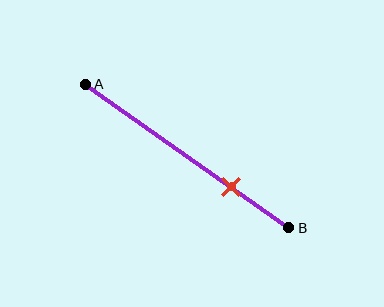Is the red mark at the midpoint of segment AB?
No, the mark is at about 70% from A, not at the 50% midpoint.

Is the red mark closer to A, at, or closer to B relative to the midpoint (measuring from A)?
The red mark is closer to point B than the midpoint of segment AB.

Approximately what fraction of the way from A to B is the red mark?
The red mark is approximately 70% of the way from A to B.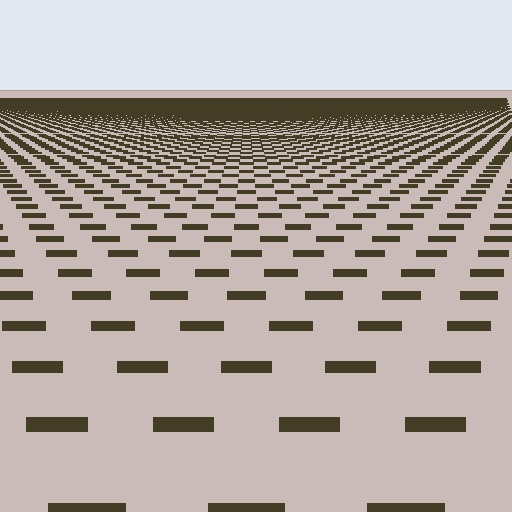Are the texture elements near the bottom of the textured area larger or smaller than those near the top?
Larger. Near the bottom, elements are closer to the viewer and appear at a bigger on-screen size.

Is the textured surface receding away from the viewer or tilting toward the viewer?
The surface is receding away from the viewer. Texture elements get smaller and denser toward the top.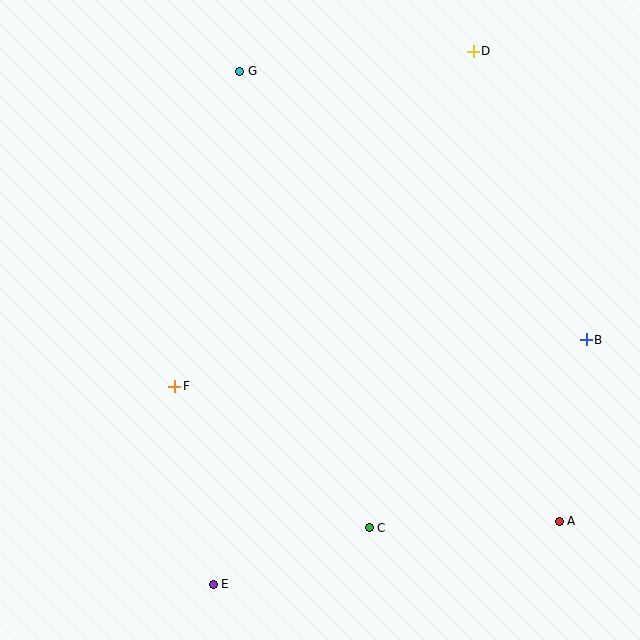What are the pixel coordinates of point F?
Point F is at (175, 386).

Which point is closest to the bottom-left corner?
Point E is closest to the bottom-left corner.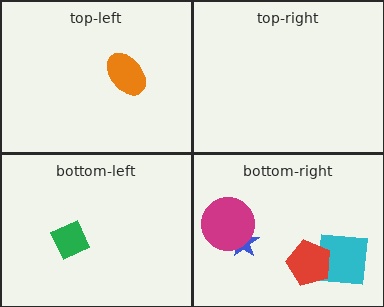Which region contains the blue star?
The bottom-right region.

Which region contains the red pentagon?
The bottom-right region.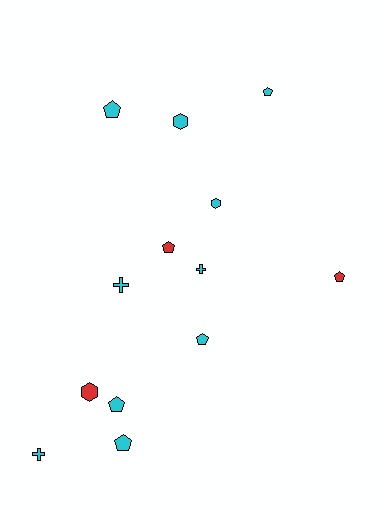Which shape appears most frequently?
Pentagon, with 7 objects.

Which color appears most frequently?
Cyan, with 10 objects.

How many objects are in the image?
There are 13 objects.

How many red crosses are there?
There are no red crosses.